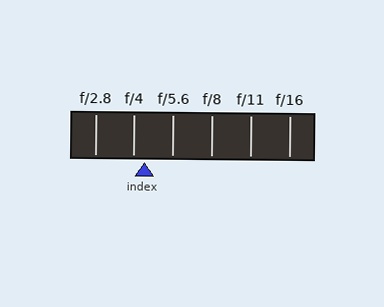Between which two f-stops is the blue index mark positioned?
The index mark is between f/4 and f/5.6.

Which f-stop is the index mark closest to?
The index mark is closest to f/4.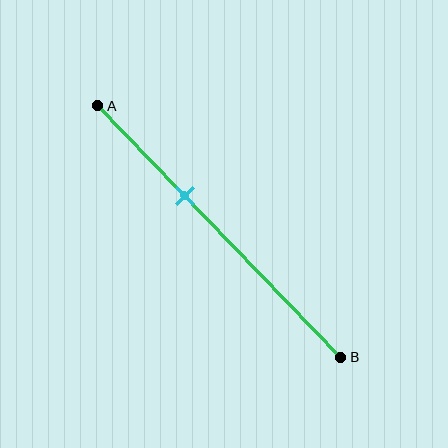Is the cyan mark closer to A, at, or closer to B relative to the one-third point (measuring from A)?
The cyan mark is approximately at the one-third point of segment AB.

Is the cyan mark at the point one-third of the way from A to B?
Yes, the mark is approximately at the one-third point.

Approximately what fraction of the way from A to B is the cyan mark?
The cyan mark is approximately 35% of the way from A to B.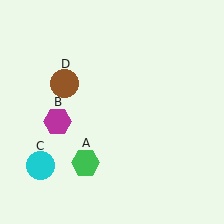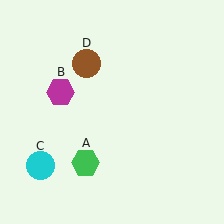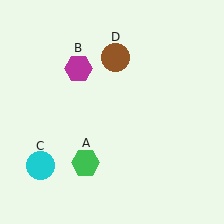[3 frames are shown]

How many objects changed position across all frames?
2 objects changed position: magenta hexagon (object B), brown circle (object D).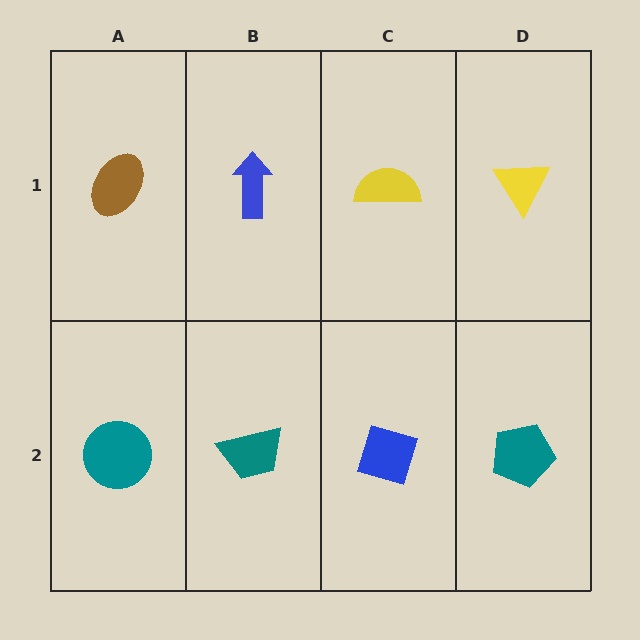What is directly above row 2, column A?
A brown ellipse.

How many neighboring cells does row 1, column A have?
2.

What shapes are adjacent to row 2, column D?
A yellow triangle (row 1, column D), a blue diamond (row 2, column C).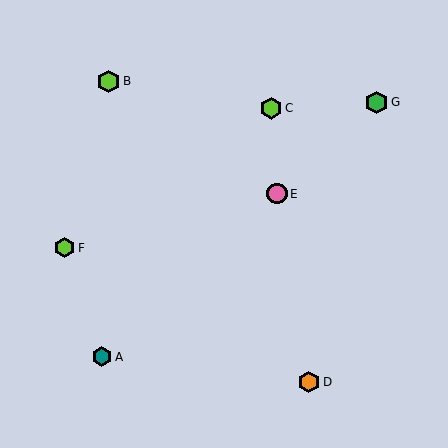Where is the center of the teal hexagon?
The center of the teal hexagon is at (102, 357).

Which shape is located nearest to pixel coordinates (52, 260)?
The lime hexagon (labeled F) at (65, 248) is nearest to that location.